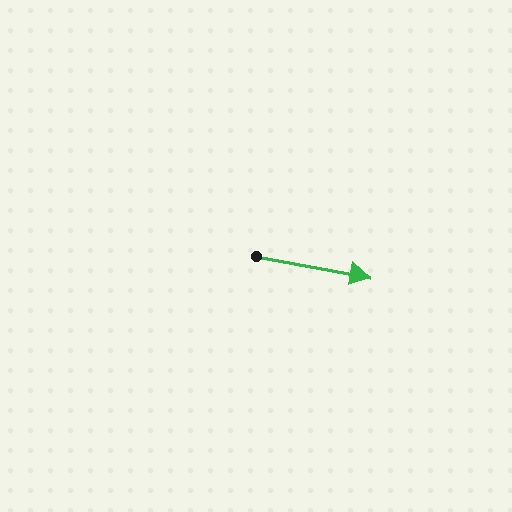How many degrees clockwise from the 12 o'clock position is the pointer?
Approximately 100 degrees.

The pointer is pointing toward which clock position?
Roughly 3 o'clock.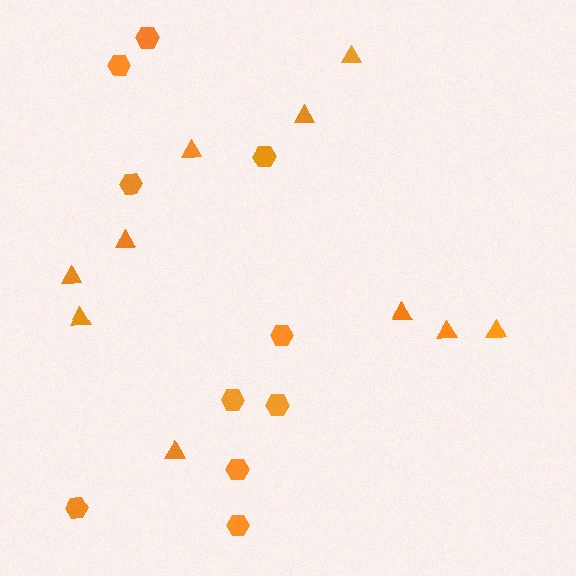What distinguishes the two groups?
There are 2 groups: one group of hexagons (10) and one group of triangles (10).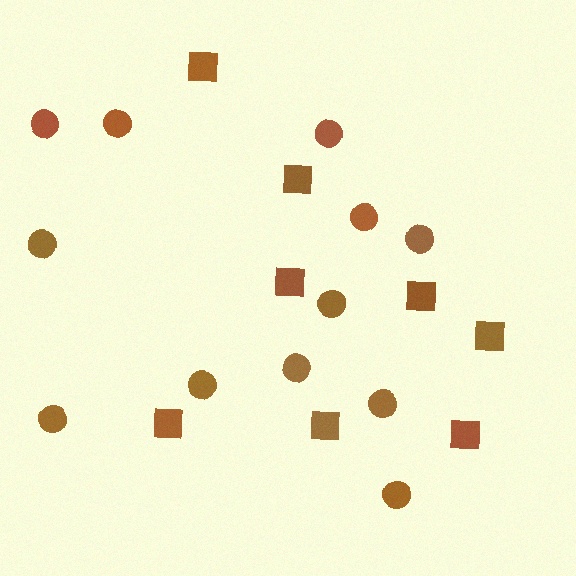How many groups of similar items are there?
There are 2 groups: one group of squares (8) and one group of circles (12).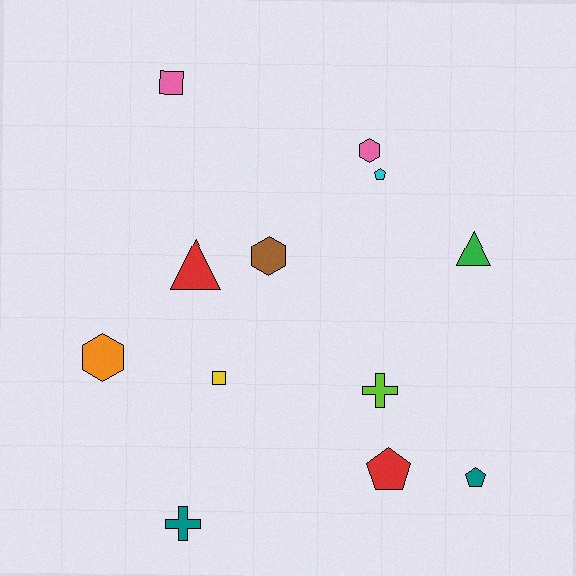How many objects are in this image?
There are 12 objects.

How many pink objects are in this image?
There are 2 pink objects.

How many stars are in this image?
There are no stars.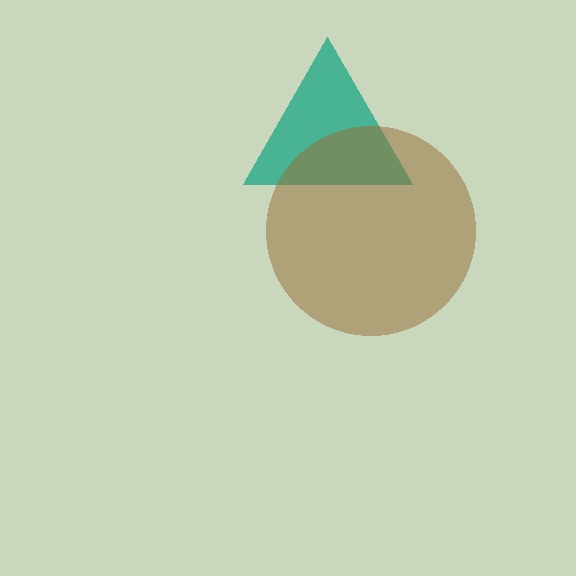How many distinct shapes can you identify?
There are 2 distinct shapes: a teal triangle, a brown circle.